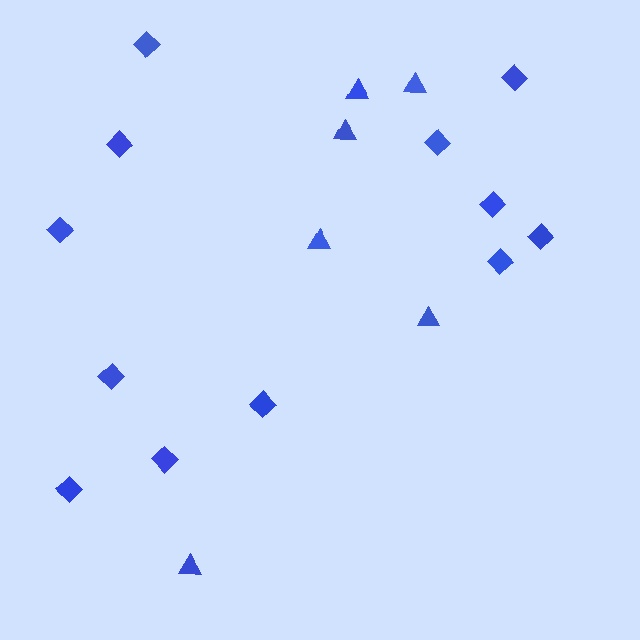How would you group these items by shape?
There are 2 groups: one group of triangles (6) and one group of diamonds (12).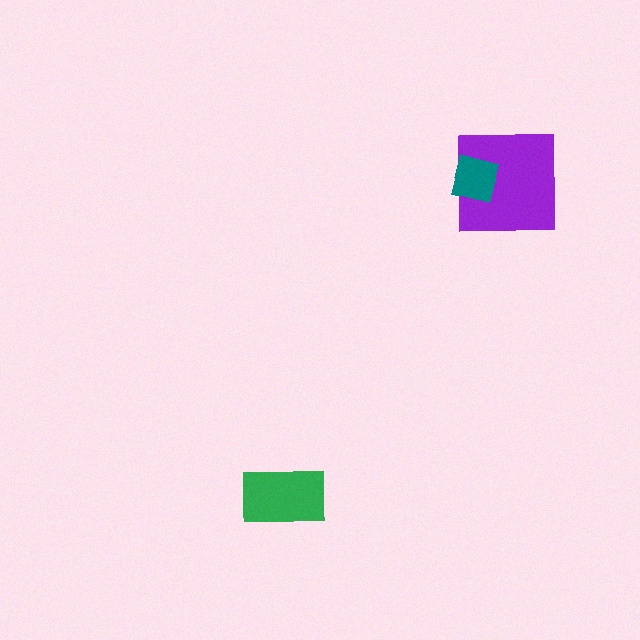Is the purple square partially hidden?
Yes, it is partially covered by another shape.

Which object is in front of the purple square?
The teal square is in front of the purple square.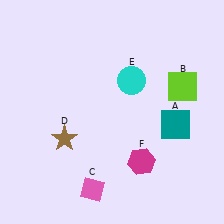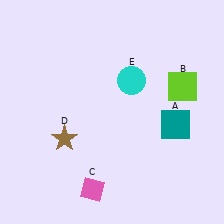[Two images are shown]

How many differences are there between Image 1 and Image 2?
There is 1 difference between the two images.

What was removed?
The magenta hexagon (F) was removed in Image 2.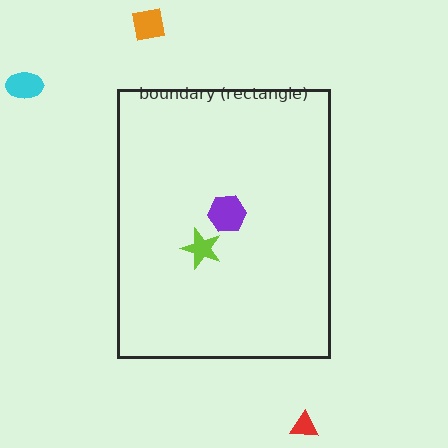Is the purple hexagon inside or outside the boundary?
Inside.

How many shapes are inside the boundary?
2 inside, 3 outside.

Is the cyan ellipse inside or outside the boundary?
Outside.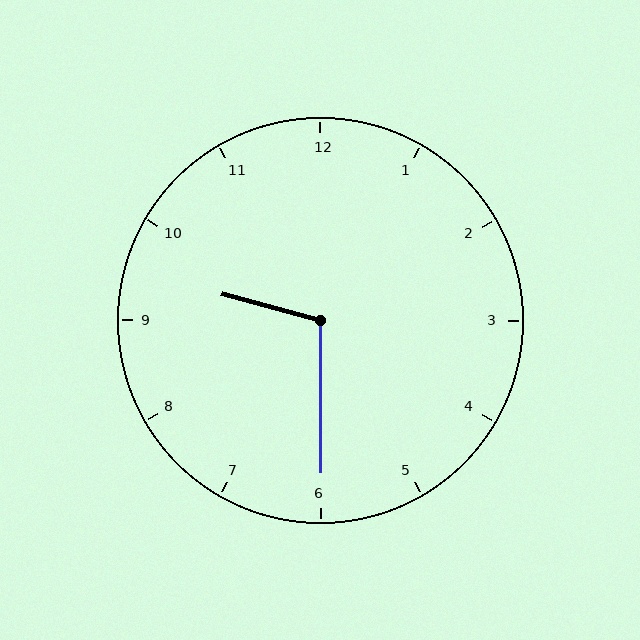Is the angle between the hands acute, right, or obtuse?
It is obtuse.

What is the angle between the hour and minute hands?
Approximately 105 degrees.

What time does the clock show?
9:30.